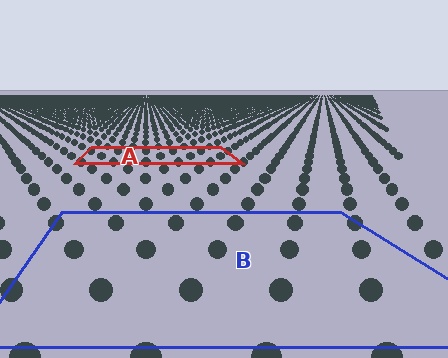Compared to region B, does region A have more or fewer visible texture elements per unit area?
Region A has more texture elements per unit area — they are packed more densely because it is farther away.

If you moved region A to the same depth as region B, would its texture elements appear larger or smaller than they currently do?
They would appear larger. At a closer depth, the same texture elements are projected at a bigger on-screen size.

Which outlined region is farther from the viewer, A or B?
Region A is farther from the viewer — the texture elements inside it appear smaller and more densely packed.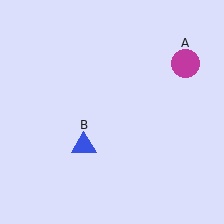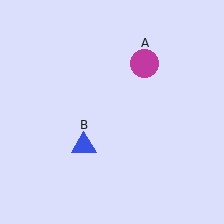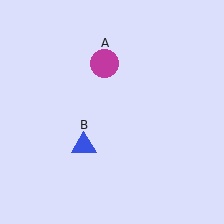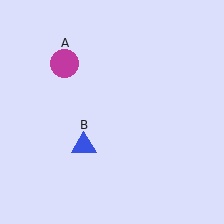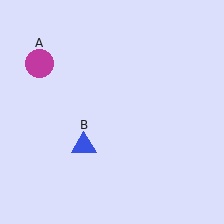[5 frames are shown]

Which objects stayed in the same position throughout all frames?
Blue triangle (object B) remained stationary.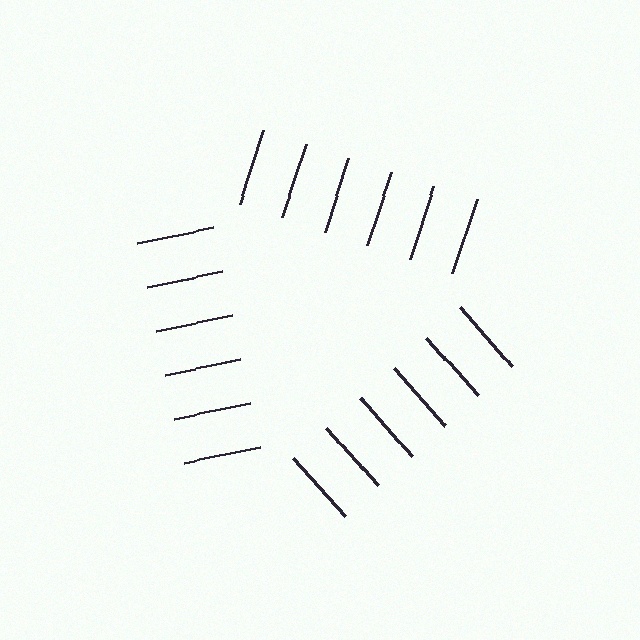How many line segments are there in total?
18 — 6 along each of the 3 edges.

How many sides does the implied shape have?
3 sides — the line-ends trace a triangle.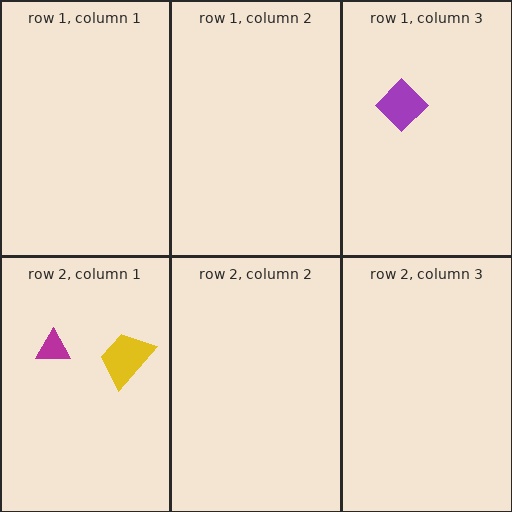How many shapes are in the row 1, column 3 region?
1.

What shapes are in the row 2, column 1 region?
The yellow trapezoid, the magenta triangle.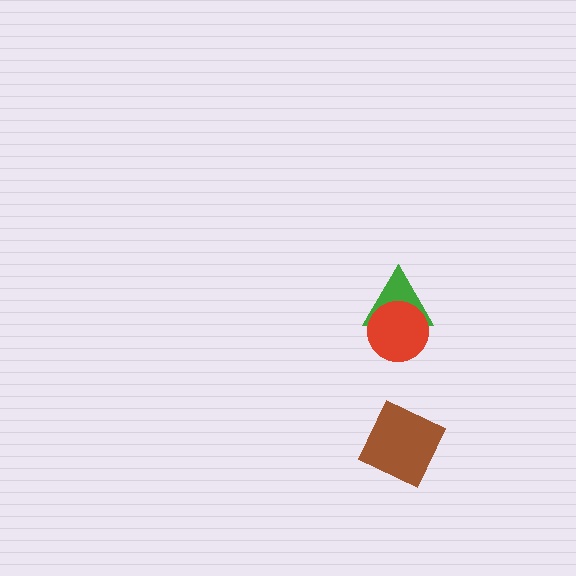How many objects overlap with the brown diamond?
0 objects overlap with the brown diamond.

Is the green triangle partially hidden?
Yes, it is partially covered by another shape.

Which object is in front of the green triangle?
The red circle is in front of the green triangle.